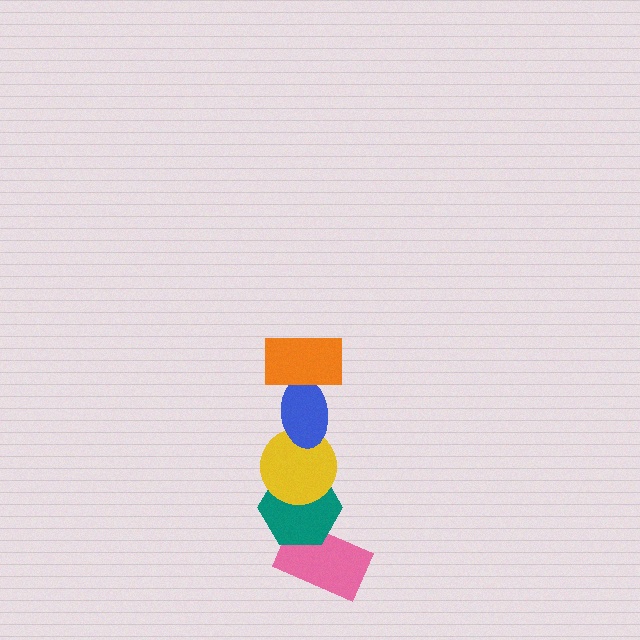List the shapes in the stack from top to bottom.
From top to bottom: the orange rectangle, the blue ellipse, the yellow circle, the teal hexagon, the pink rectangle.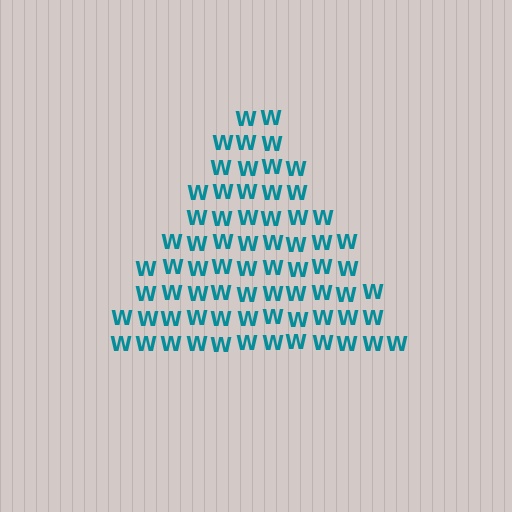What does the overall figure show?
The overall figure shows a triangle.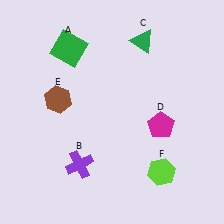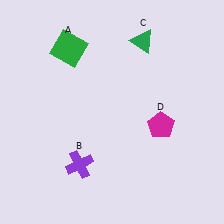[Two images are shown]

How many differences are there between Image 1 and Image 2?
There are 2 differences between the two images.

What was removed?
The lime hexagon (F), the brown hexagon (E) were removed in Image 2.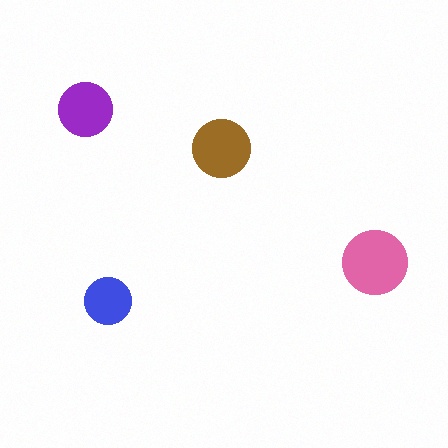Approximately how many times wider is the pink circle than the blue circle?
About 1.5 times wider.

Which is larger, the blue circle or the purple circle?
The purple one.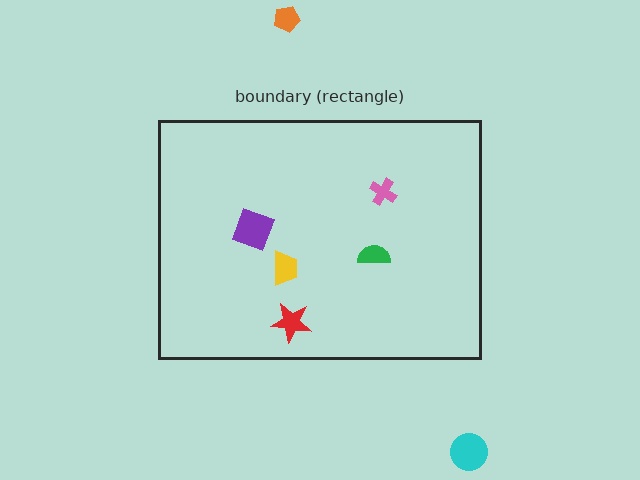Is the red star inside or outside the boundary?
Inside.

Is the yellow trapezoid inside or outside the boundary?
Inside.